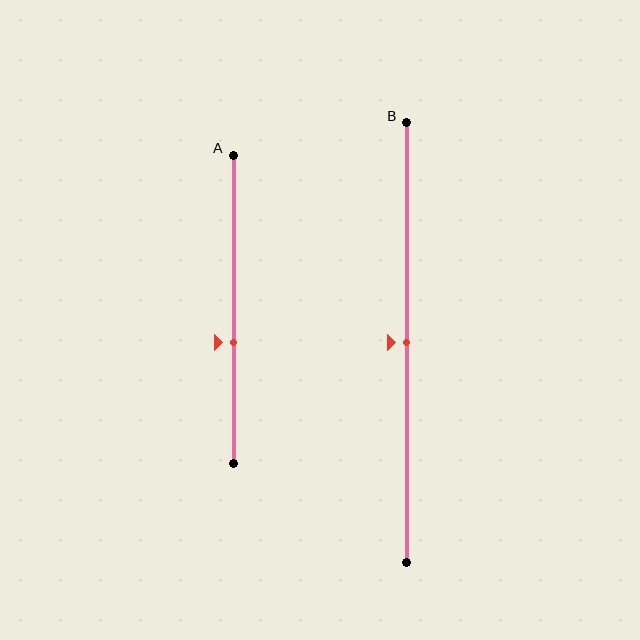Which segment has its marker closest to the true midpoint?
Segment B has its marker closest to the true midpoint.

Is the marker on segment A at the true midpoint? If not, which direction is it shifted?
No, the marker on segment A is shifted downward by about 11% of the segment length.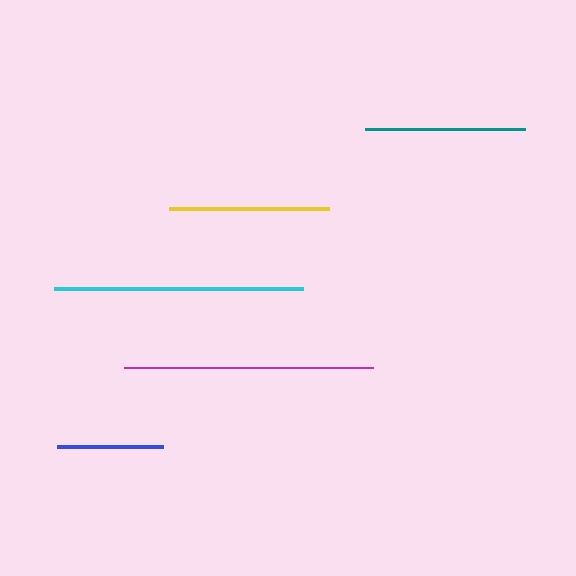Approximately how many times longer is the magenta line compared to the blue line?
The magenta line is approximately 2.4 times the length of the blue line.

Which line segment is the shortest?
The blue line is the shortest at approximately 106 pixels.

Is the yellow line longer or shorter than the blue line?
The yellow line is longer than the blue line.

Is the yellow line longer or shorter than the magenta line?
The magenta line is longer than the yellow line.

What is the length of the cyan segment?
The cyan segment is approximately 249 pixels long.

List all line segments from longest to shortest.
From longest to shortest: magenta, cyan, teal, yellow, blue.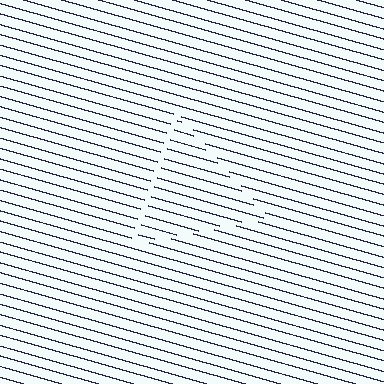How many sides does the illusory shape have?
3 sides — the line-ends trace a triangle.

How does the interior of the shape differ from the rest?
The interior of the shape contains the same grating, shifted by half a period — the contour is defined by the phase discontinuity where line-ends from the inner and outer gratings abut.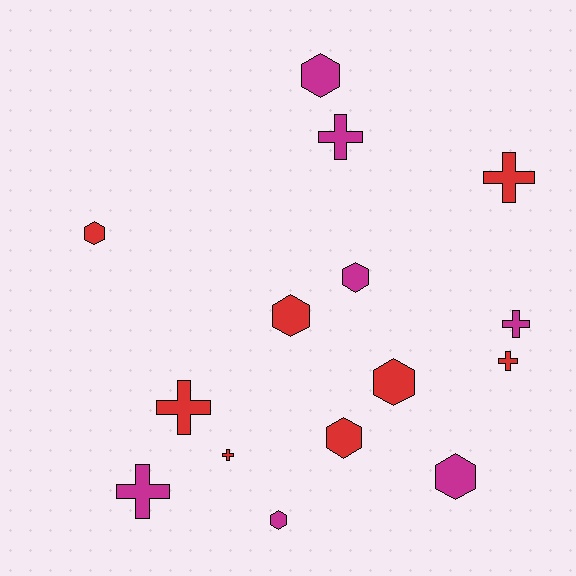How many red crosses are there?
There are 4 red crosses.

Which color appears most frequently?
Red, with 8 objects.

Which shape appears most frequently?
Hexagon, with 8 objects.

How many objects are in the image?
There are 15 objects.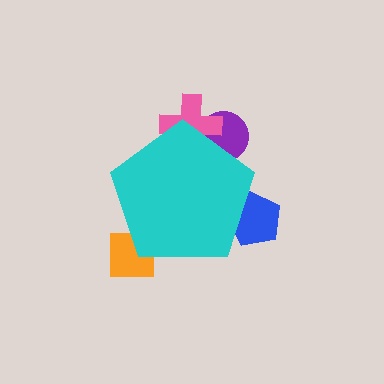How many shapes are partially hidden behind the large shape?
5 shapes are partially hidden.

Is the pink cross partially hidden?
Yes, the pink cross is partially hidden behind the cyan pentagon.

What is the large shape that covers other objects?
A cyan pentagon.